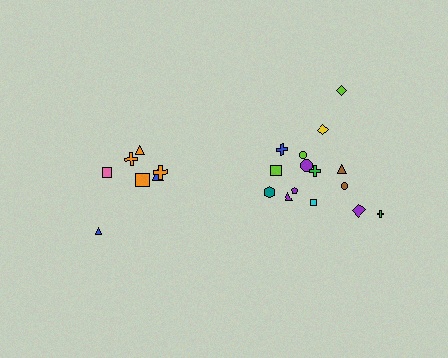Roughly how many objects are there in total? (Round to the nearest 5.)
Roughly 20 objects in total.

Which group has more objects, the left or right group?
The right group.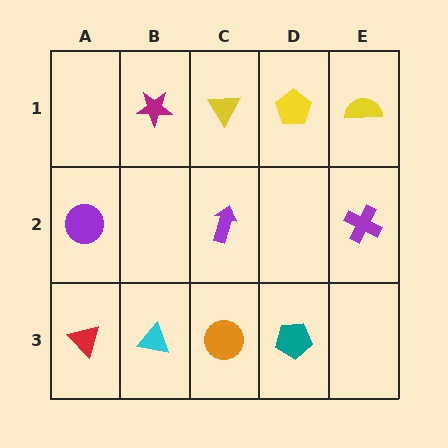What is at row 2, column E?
A purple cross.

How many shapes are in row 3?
4 shapes.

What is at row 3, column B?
A cyan triangle.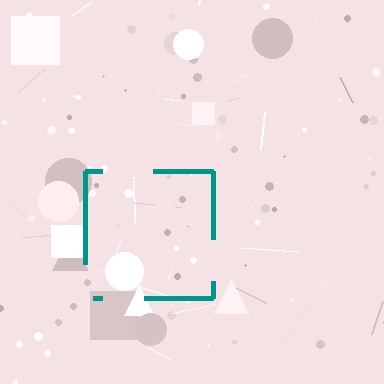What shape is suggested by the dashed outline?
The dashed outline suggests a square.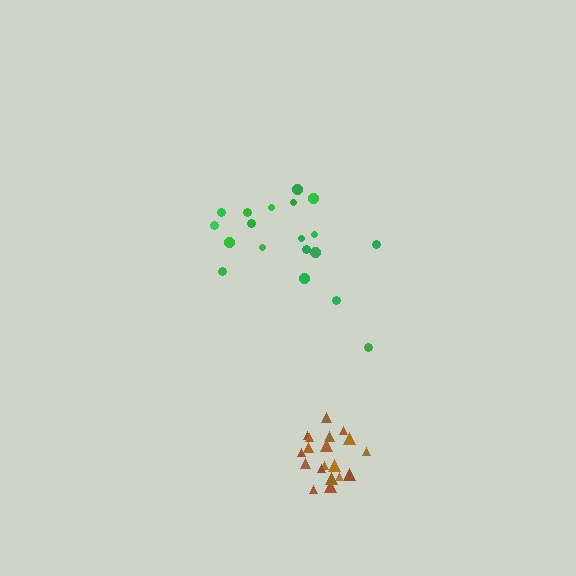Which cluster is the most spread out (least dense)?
Green.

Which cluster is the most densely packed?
Brown.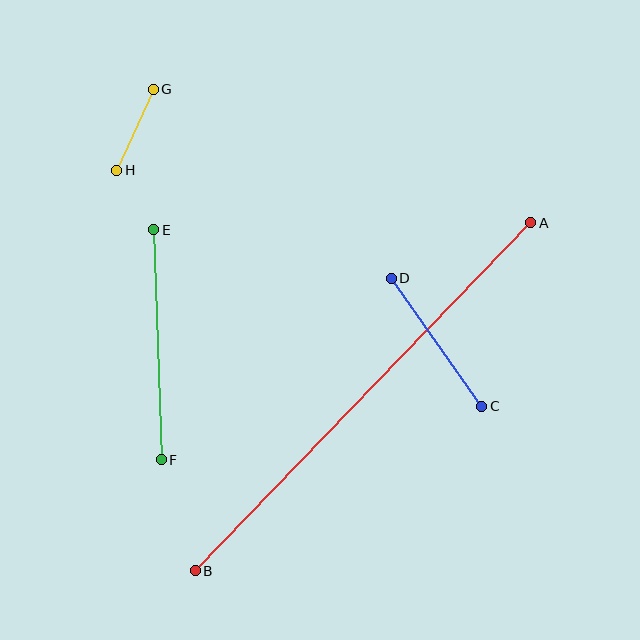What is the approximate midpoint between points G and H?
The midpoint is at approximately (135, 130) pixels.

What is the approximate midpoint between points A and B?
The midpoint is at approximately (363, 397) pixels.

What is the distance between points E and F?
The distance is approximately 230 pixels.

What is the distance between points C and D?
The distance is approximately 157 pixels.